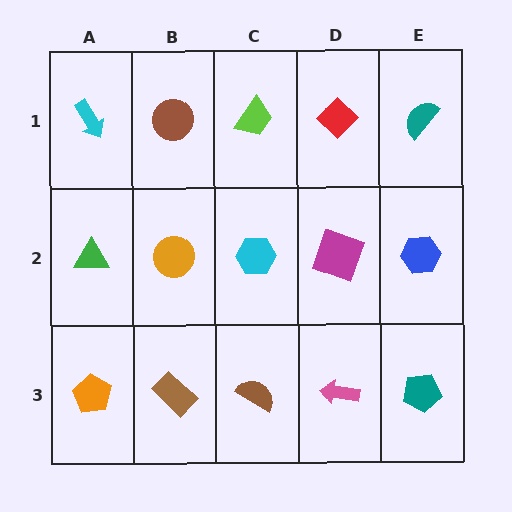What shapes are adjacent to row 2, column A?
A cyan arrow (row 1, column A), an orange pentagon (row 3, column A), an orange circle (row 2, column B).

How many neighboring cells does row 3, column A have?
2.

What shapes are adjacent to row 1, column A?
A green triangle (row 2, column A), a brown circle (row 1, column B).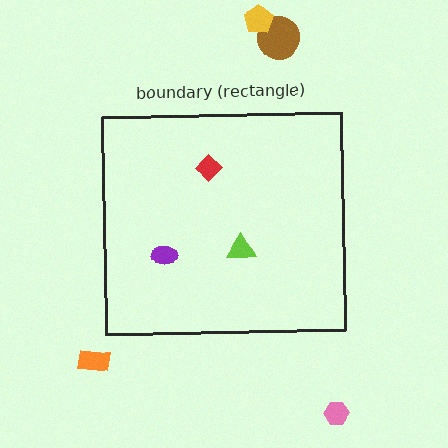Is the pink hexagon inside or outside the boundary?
Outside.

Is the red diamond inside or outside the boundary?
Inside.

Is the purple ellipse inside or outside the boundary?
Inside.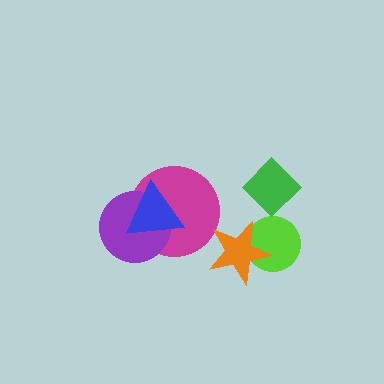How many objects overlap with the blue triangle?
2 objects overlap with the blue triangle.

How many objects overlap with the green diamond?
0 objects overlap with the green diamond.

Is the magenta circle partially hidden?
Yes, it is partially covered by another shape.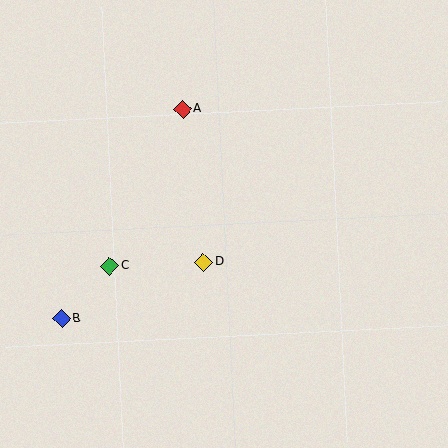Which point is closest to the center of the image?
Point D at (204, 262) is closest to the center.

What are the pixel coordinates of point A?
Point A is at (183, 109).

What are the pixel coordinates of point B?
Point B is at (62, 319).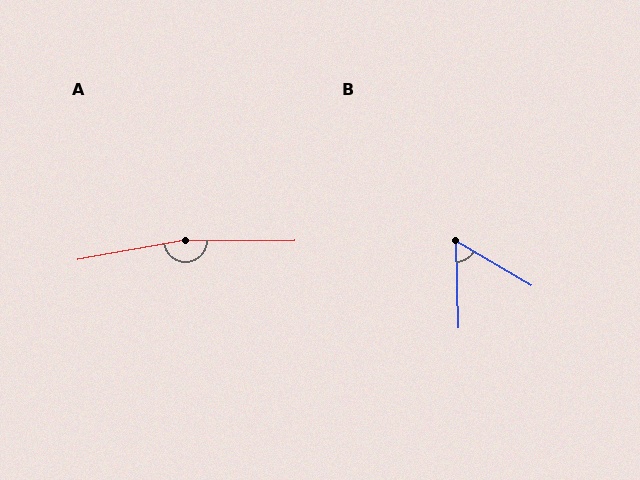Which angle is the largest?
A, at approximately 170 degrees.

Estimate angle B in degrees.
Approximately 58 degrees.